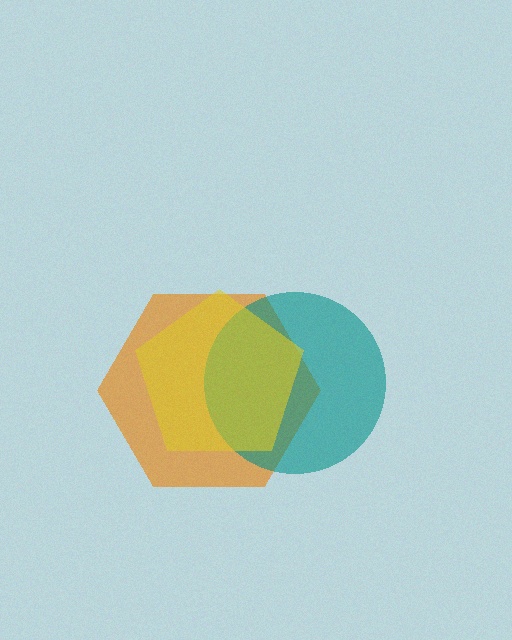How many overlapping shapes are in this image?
There are 3 overlapping shapes in the image.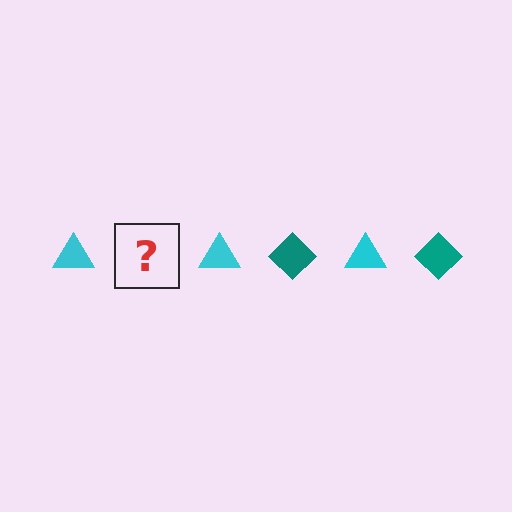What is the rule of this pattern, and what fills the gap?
The rule is that the pattern alternates between cyan triangle and teal diamond. The gap should be filled with a teal diamond.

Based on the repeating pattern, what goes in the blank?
The blank should be a teal diamond.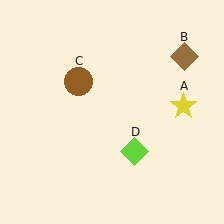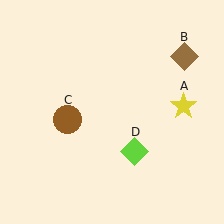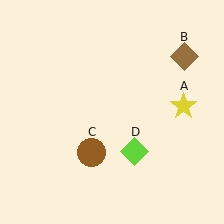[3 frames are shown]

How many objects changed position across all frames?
1 object changed position: brown circle (object C).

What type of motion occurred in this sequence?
The brown circle (object C) rotated counterclockwise around the center of the scene.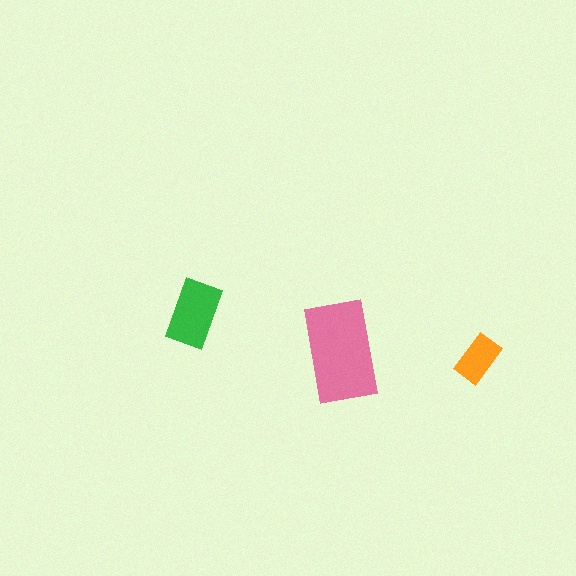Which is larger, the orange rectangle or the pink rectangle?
The pink one.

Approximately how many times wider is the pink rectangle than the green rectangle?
About 1.5 times wider.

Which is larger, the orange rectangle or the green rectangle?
The green one.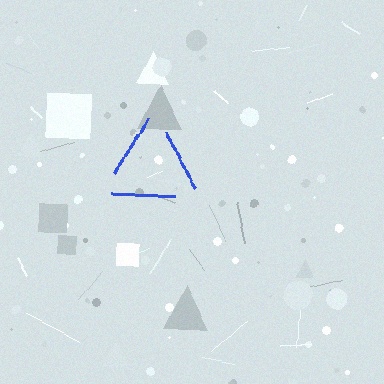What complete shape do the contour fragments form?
The contour fragments form a triangle.